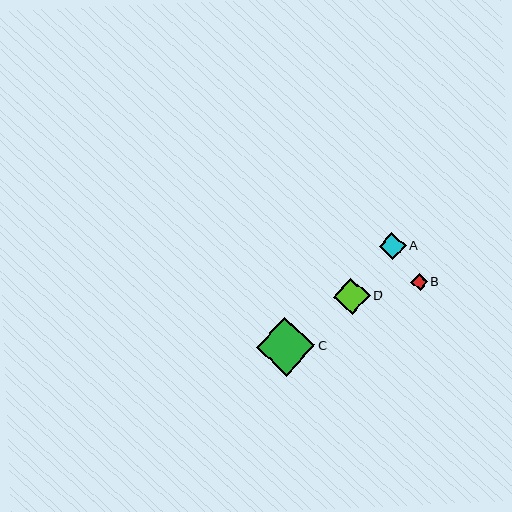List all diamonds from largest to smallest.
From largest to smallest: C, D, A, B.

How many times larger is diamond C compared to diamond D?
Diamond C is approximately 1.6 times the size of diamond D.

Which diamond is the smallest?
Diamond B is the smallest with a size of approximately 16 pixels.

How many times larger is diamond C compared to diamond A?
Diamond C is approximately 2.2 times the size of diamond A.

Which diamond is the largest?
Diamond C is the largest with a size of approximately 58 pixels.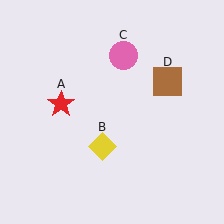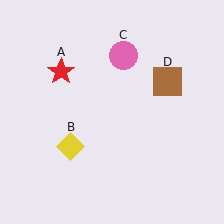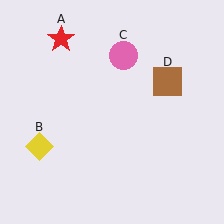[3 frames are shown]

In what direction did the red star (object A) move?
The red star (object A) moved up.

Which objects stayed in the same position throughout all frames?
Pink circle (object C) and brown square (object D) remained stationary.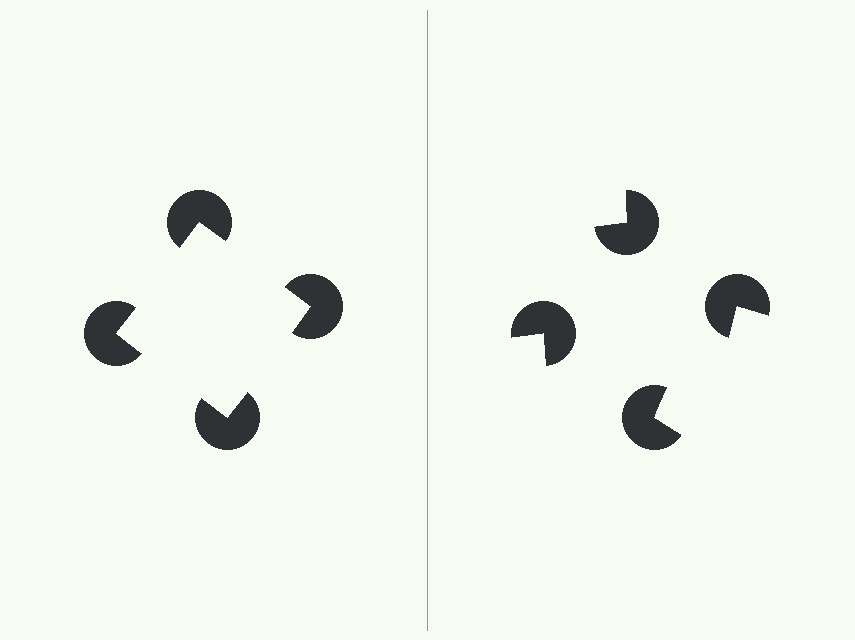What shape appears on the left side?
An illusory square.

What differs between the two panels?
The pac-man discs are positioned identically on both sides; only the wedge orientations differ. On the left they align to a square; on the right they are misaligned.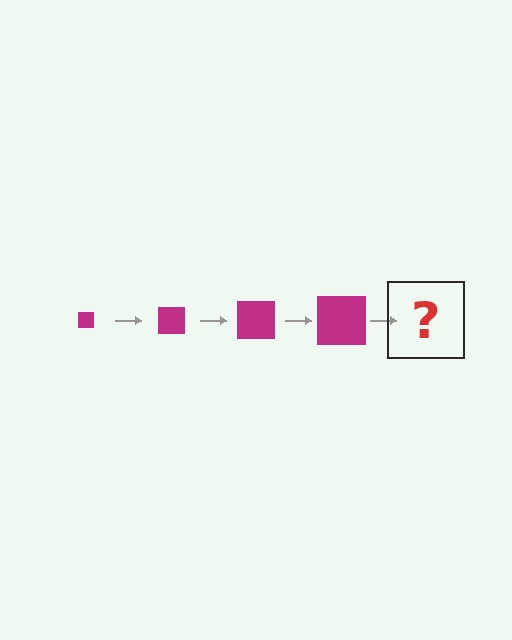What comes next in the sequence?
The next element should be a magenta square, larger than the previous one.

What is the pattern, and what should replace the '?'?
The pattern is that the square gets progressively larger each step. The '?' should be a magenta square, larger than the previous one.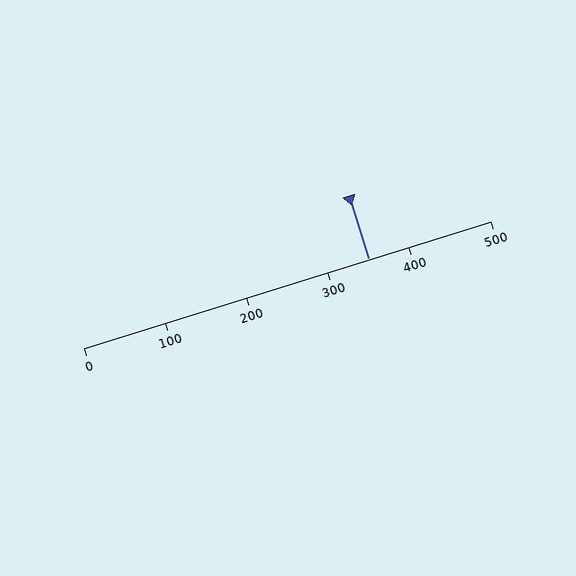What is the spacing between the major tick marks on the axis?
The major ticks are spaced 100 apart.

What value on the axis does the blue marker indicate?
The marker indicates approximately 350.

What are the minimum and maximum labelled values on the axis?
The axis runs from 0 to 500.